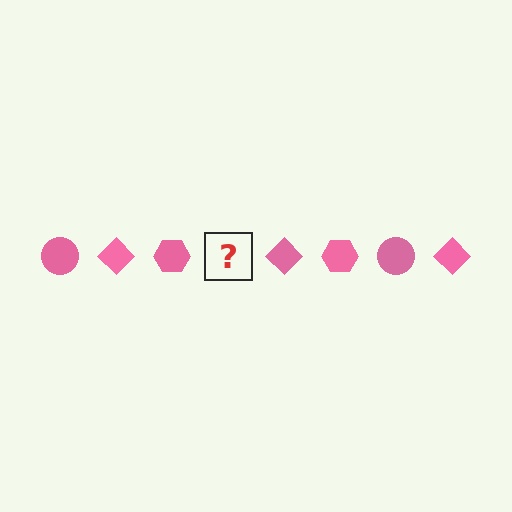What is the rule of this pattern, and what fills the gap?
The rule is that the pattern cycles through circle, diamond, hexagon shapes in pink. The gap should be filled with a pink circle.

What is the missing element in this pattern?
The missing element is a pink circle.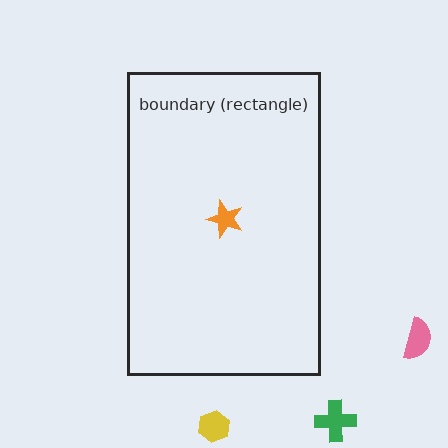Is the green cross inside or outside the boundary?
Outside.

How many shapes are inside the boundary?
1 inside, 3 outside.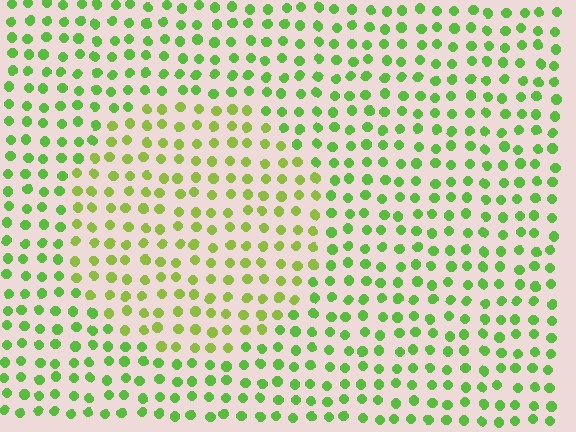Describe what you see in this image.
The image is filled with small lime elements in a uniform arrangement. A circle-shaped region is visible where the elements are tinted to a slightly different hue, forming a subtle color boundary.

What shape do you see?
I see a circle.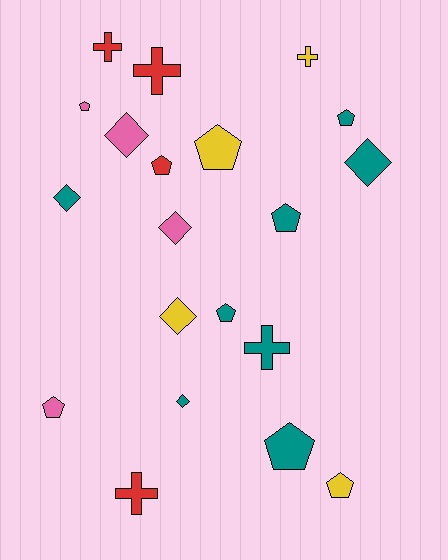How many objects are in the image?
There are 20 objects.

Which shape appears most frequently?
Pentagon, with 9 objects.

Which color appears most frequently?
Teal, with 8 objects.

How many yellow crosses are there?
There is 1 yellow cross.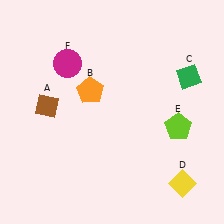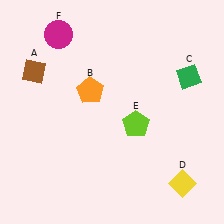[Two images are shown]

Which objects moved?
The objects that moved are: the brown diamond (A), the lime pentagon (E), the magenta circle (F).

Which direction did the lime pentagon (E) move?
The lime pentagon (E) moved left.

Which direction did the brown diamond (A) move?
The brown diamond (A) moved up.